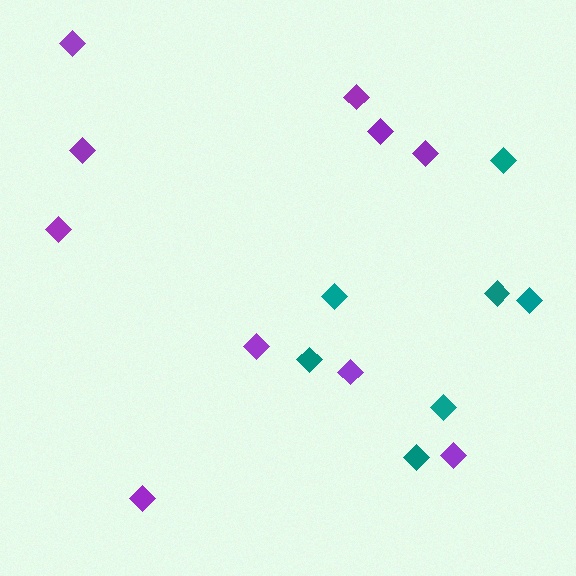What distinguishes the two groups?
There are 2 groups: one group of teal diamonds (7) and one group of purple diamonds (10).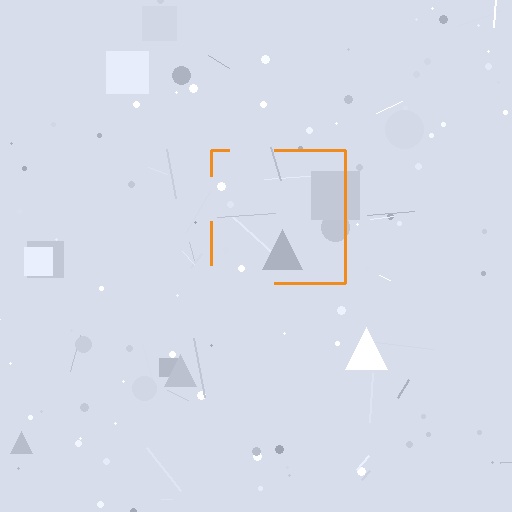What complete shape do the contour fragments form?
The contour fragments form a square.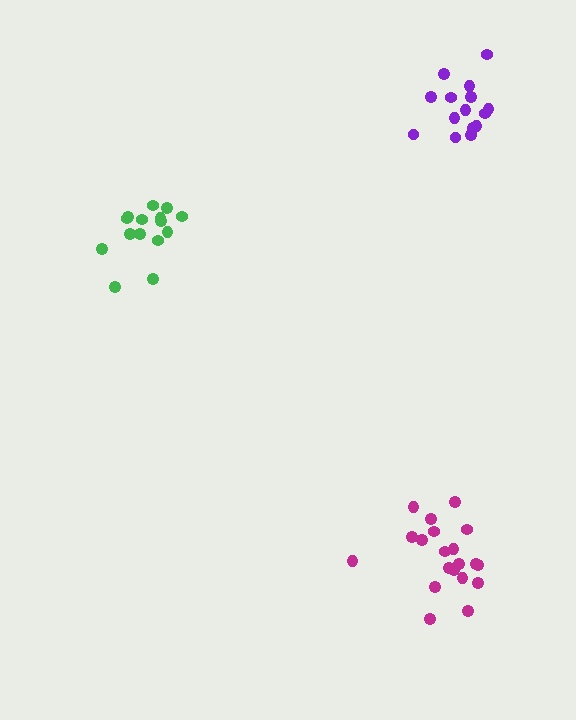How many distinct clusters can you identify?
There are 3 distinct clusters.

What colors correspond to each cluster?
The clusters are colored: purple, green, magenta.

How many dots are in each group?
Group 1: 15 dots, Group 2: 15 dots, Group 3: 20 dots (50 total).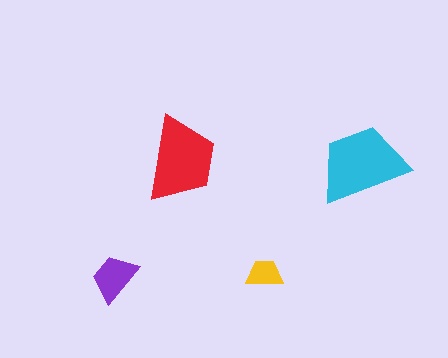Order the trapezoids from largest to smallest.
the cyan one, the red one, the purple one, the yellow one.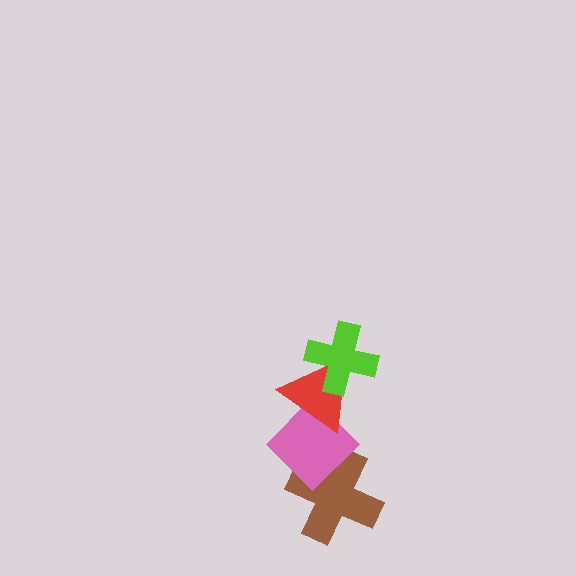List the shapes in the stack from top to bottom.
From top to bottom: the lime cross, the red triangle, the pink diamond, the brown cross.